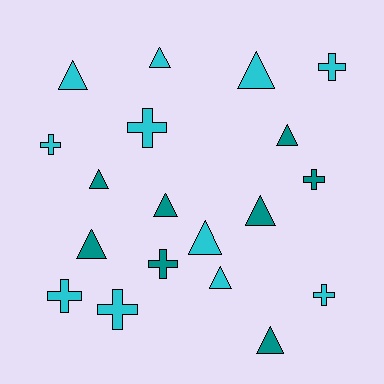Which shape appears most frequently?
Triangle, with 11 objects.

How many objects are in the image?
There are 19 objects.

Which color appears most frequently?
Cyan, with 11 objects.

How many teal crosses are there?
There are 2 teal crosses.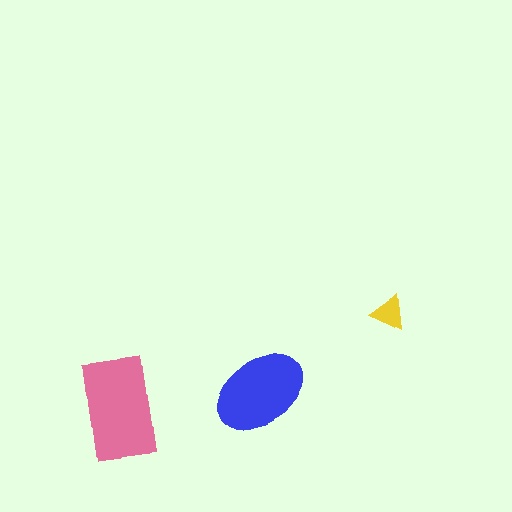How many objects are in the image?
There are 3 objects in the image.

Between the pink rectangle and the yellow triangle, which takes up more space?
The pink rectangle.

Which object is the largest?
The pink rectangle.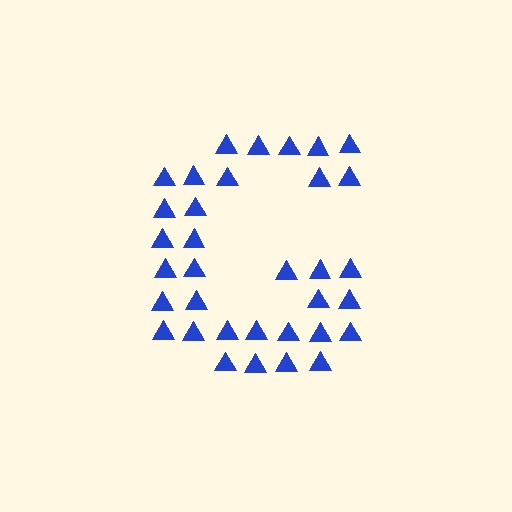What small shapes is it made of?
It is made of small triangles.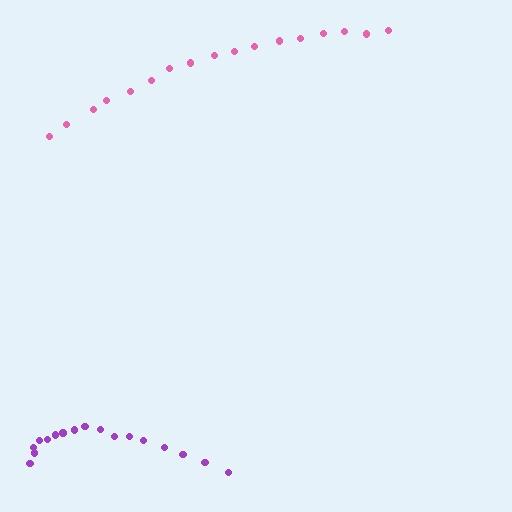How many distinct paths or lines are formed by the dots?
There are 2 distinct paths.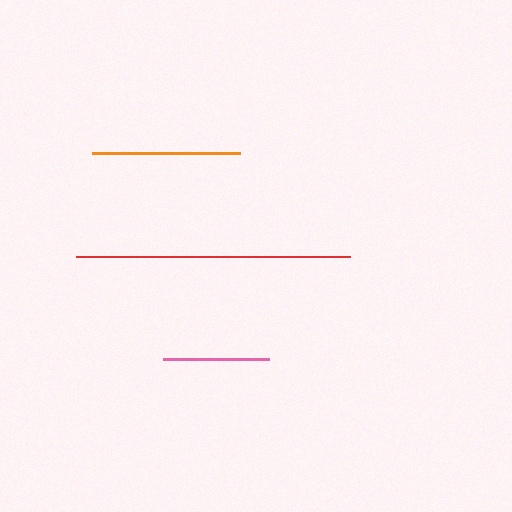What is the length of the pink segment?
The pink segment is approximately 107 pixels long.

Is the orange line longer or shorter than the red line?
The red line is longer than the orange line.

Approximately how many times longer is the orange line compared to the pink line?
The orange line is approximately 1.4 times the length of the pink line.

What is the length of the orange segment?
The orange segment is approximately 148 pixels long.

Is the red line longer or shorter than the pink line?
The red line is longer than the pink line.